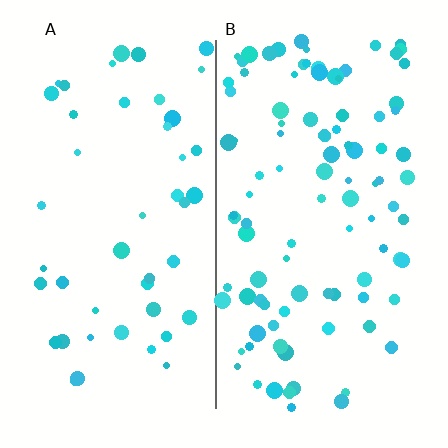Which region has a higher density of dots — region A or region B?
B (the right).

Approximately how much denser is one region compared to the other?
Approximately 2.1× — region B over region A.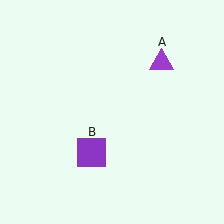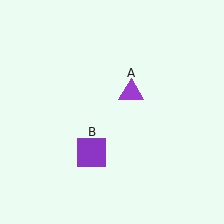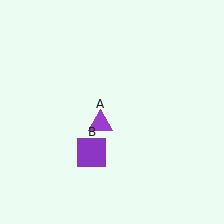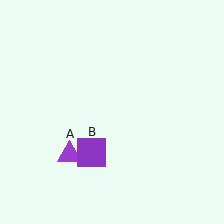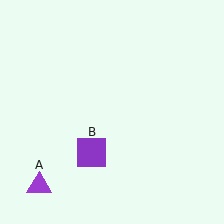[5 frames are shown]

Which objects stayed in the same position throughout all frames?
Purple square (object B) remained stationary.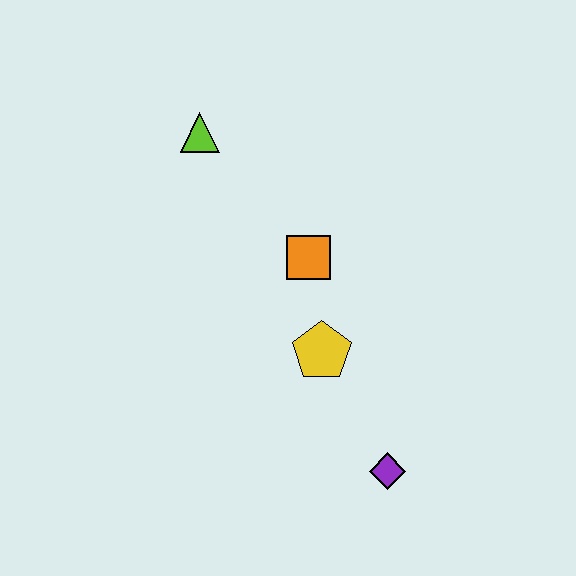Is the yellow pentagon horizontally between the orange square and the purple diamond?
Yes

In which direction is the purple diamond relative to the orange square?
The purple diamond is below the orange square.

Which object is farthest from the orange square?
The purple diamond is farthest from the orange square.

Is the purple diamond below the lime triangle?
Yes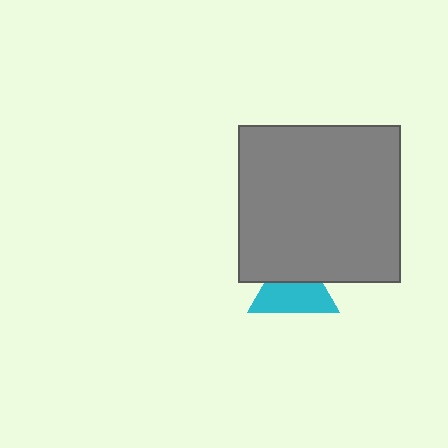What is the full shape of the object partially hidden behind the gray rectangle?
The partially hidden object is a cyan triangle.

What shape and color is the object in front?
The object in front is a gray rectangle.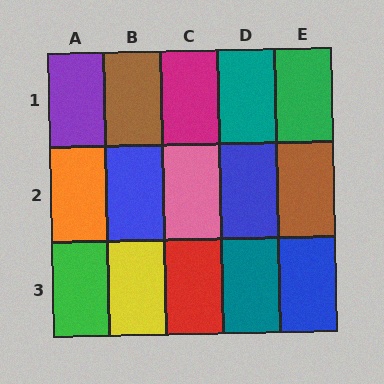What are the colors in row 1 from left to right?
Purple, brown, magenta, teal, green.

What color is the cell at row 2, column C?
Pink.